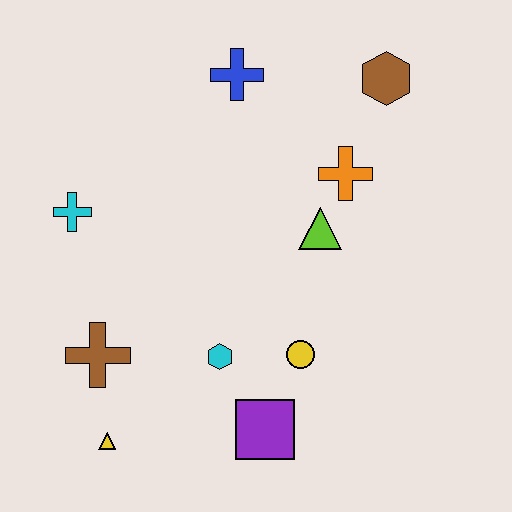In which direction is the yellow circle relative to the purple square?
The yellow circle is above the purple square.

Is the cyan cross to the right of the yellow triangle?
No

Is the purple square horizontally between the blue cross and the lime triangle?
Yes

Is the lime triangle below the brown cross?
No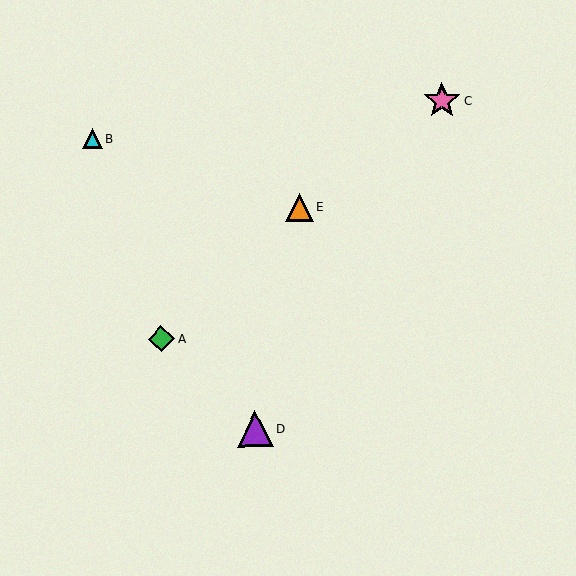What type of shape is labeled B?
Shape B is a cyan triangle.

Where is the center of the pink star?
The center of the pink star is at (442, 101).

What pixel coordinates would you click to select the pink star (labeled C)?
Click at (442, 101) to select the pink star C.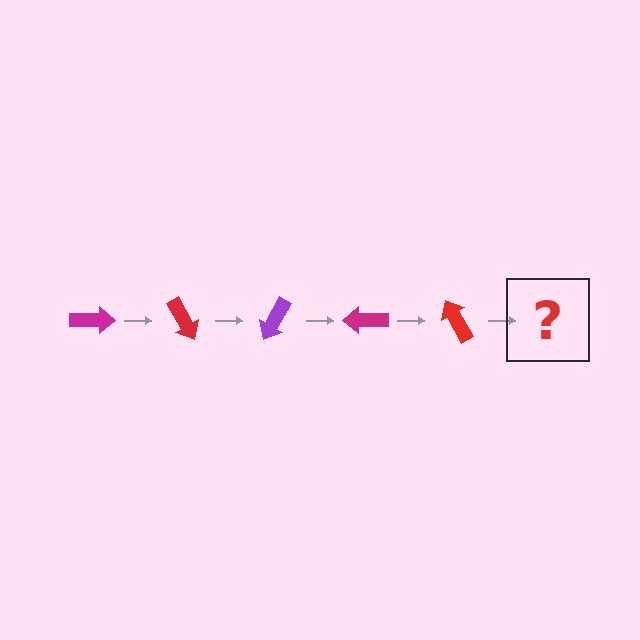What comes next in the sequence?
The next element should be a purple arrow, rotated 300 degrees from the start.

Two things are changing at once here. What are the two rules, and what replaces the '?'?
The two rules are that it rotates 60 degrees each step and the color cycles through magenta, red, and purple. The '?' should be a purple arrow, rotated 300 degrees from the start.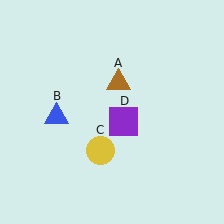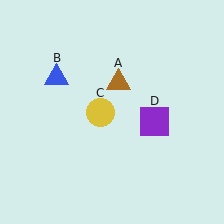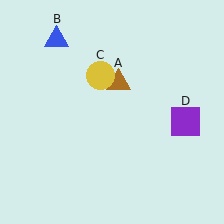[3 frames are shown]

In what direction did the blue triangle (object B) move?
The blue triangle (object B) moved up.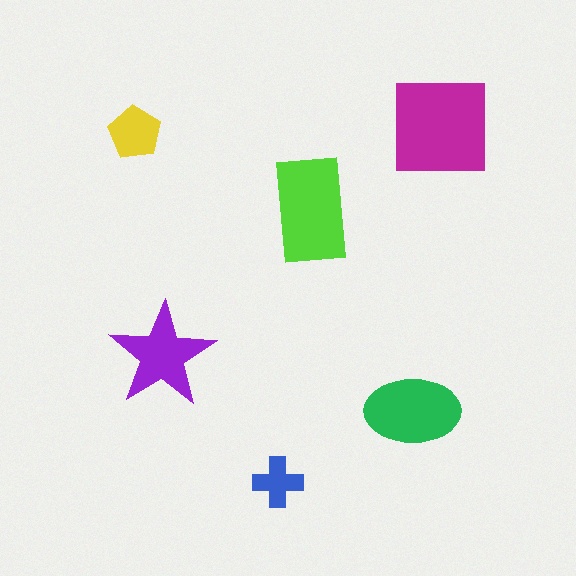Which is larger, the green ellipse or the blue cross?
The green ellipse.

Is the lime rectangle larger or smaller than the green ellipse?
Larger.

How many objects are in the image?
There are 6 objects in the image.